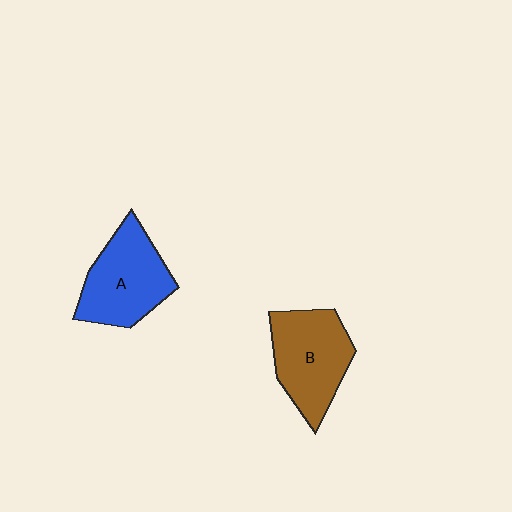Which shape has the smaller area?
Shape A (blue).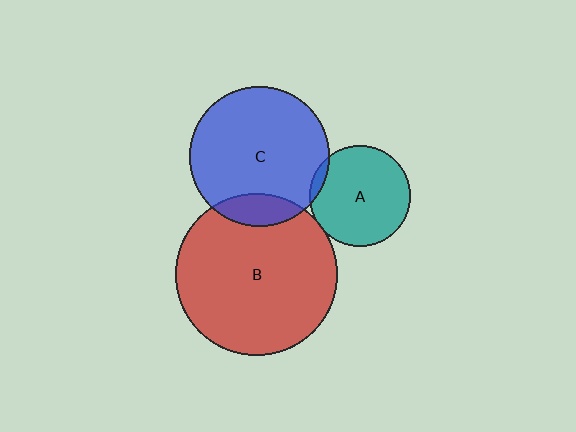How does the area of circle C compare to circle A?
Approximately 1.9 times.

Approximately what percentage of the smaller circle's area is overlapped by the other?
Approximately 5%.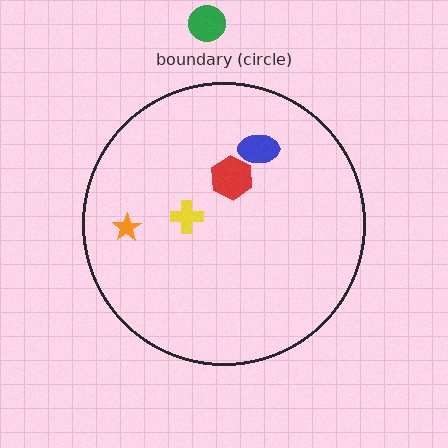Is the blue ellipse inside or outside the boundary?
Inside.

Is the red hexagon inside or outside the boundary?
Inside.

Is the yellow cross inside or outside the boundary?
Inside.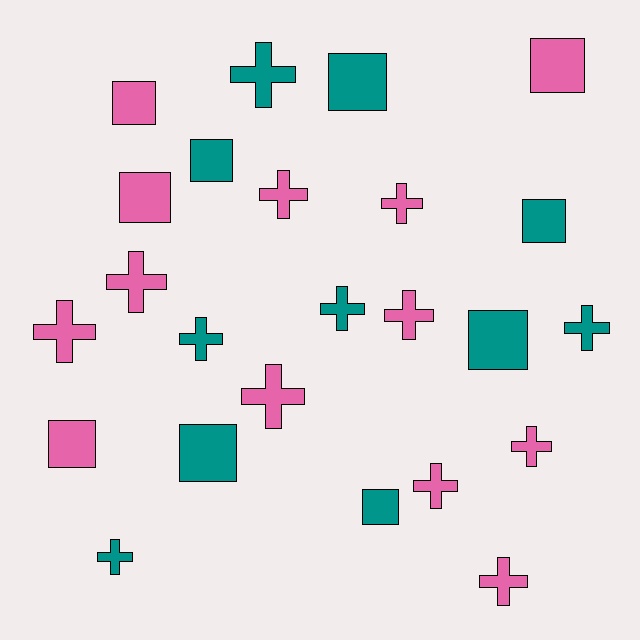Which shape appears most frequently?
Cross, with 14 objects.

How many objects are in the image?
There are 24 objects.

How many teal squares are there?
There are 6 teal squares.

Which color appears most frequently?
Pink, with 13 objects.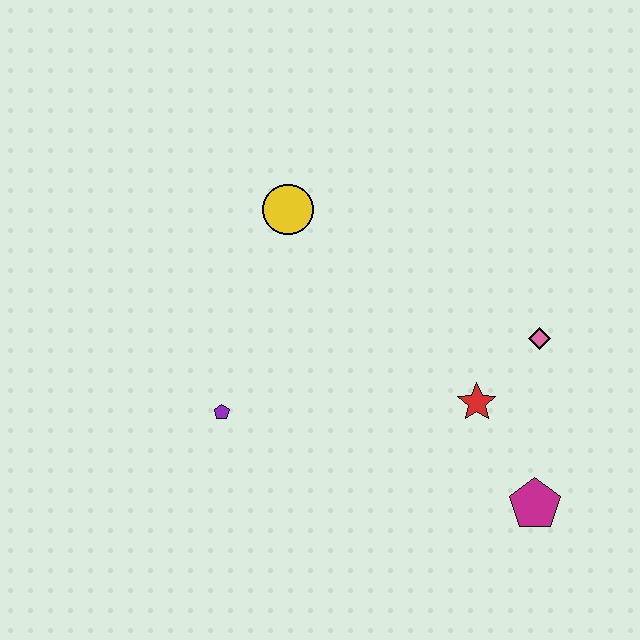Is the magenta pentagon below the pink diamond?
Yes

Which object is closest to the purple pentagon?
The yellow circle is closest to the purple pentagon.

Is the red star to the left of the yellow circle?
No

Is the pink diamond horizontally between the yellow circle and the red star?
No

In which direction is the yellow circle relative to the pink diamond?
The yellow circle is to the left of the pink diamond.